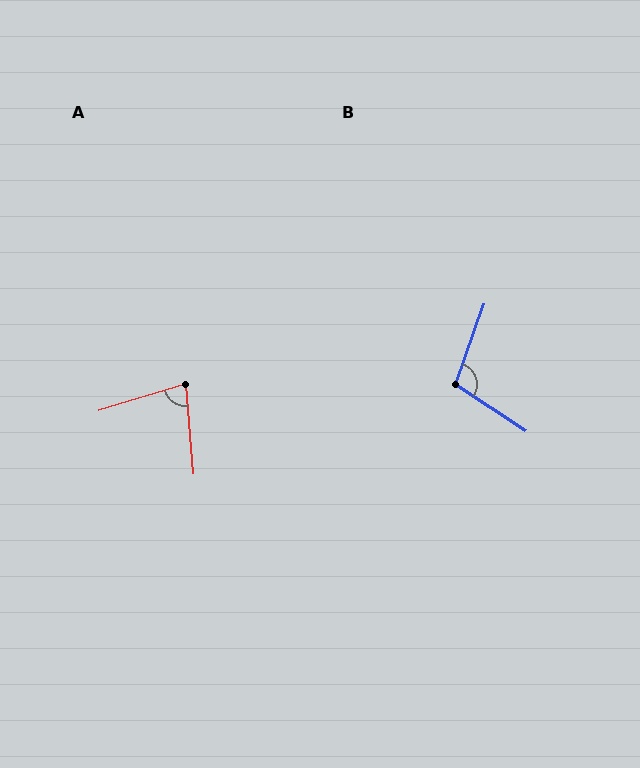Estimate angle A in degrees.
Approximately 78 degrees.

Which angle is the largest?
B, at approximately 104 degrees.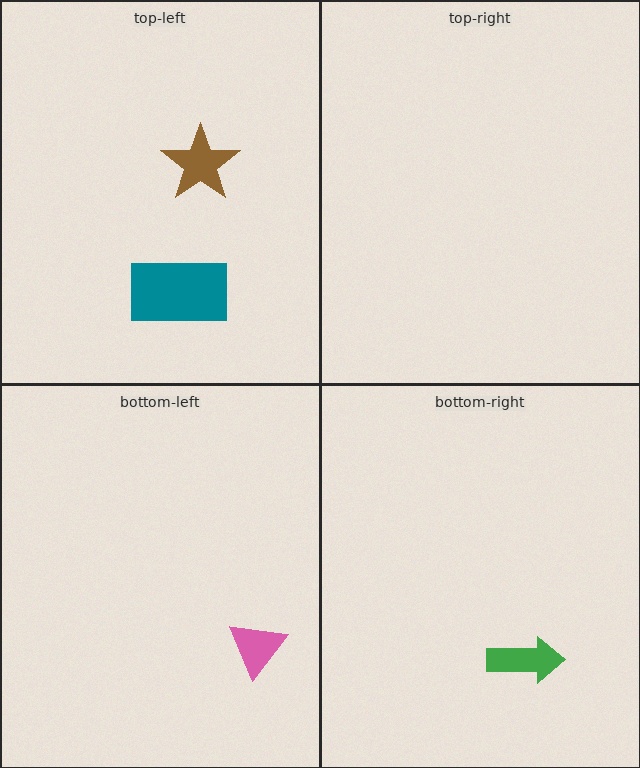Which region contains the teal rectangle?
The top-left region.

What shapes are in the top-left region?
The brown star, the teal rectangle.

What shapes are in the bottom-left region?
The pink triangle.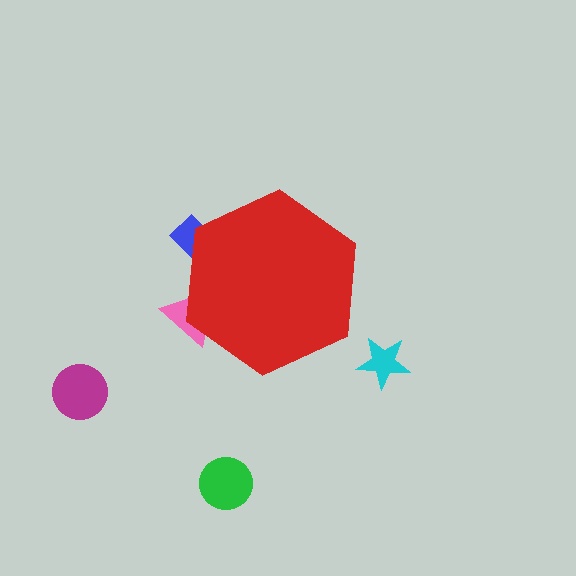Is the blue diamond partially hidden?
Yes, the blue diamond is partially hidden behind the red hexagon.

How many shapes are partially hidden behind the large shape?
2 shapes are partially hidden.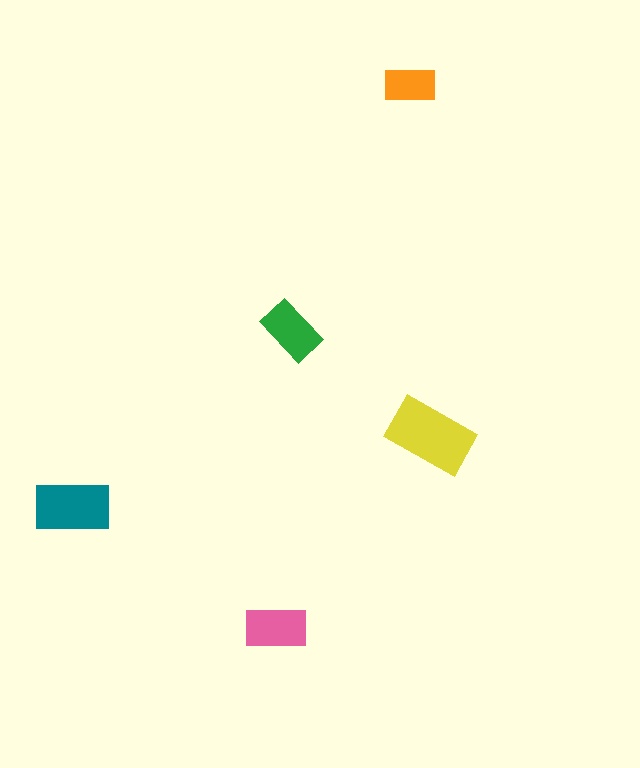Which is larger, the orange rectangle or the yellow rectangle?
The yellow one.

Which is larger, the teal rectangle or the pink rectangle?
The teal one.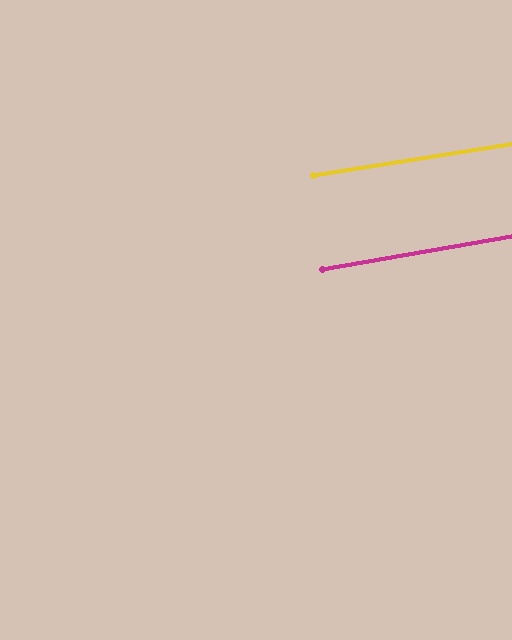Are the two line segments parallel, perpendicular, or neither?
Parallel — their directions differ by only 1.0°.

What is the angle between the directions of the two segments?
Approximately 1 degree.